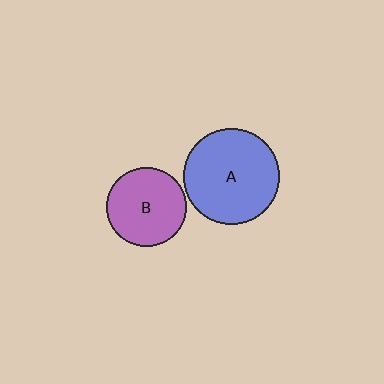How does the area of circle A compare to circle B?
Approximately 1.4 times.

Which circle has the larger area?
Circle A (blue).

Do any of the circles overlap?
No, none of the circles overlap.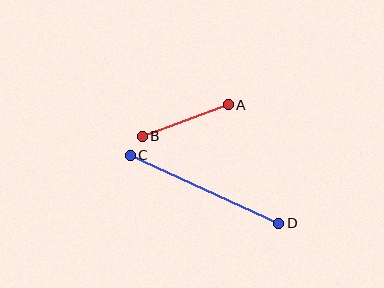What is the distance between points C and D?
The distance is approximately 163 pixels.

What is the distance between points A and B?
The distance is approximately 91 pixels.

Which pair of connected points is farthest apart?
Points C and D are farthest apart.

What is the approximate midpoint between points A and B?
The midpoint is at approximately (185, 121) pixels.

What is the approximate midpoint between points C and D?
The midpoint is at approximately (204, 189) pixels.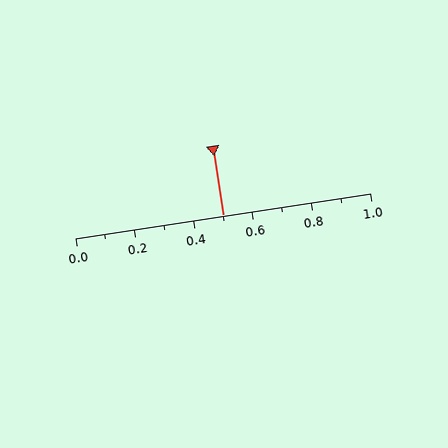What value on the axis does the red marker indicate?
The marker indicates approximately 0.5.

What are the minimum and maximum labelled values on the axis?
The axis runs from 0.0 to 1.0.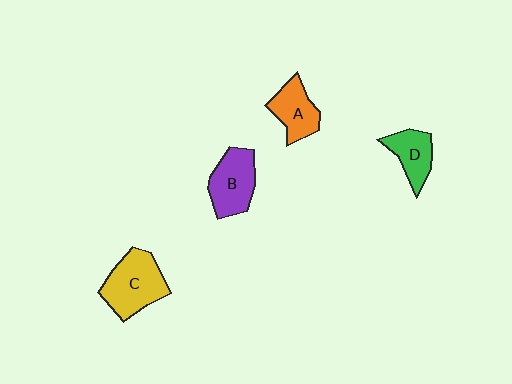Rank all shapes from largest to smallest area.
From largest to smallest: C (yellow), B (purple), A (orange), D (green).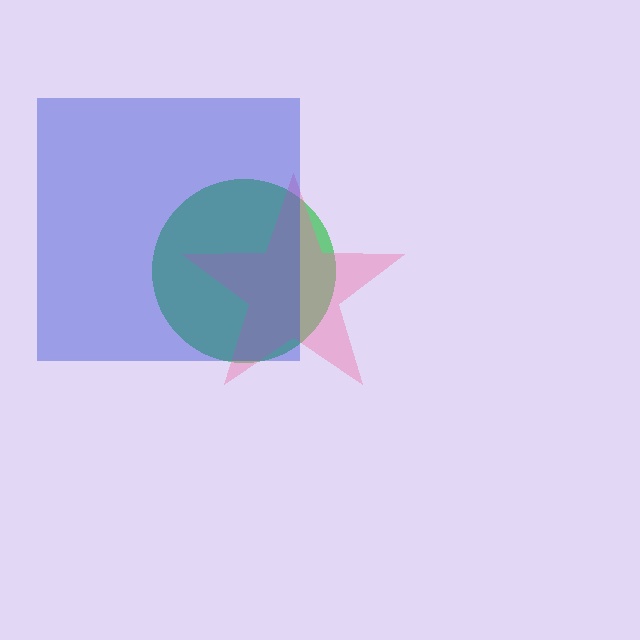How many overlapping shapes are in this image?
There are 3 overlapping shapes in the image.